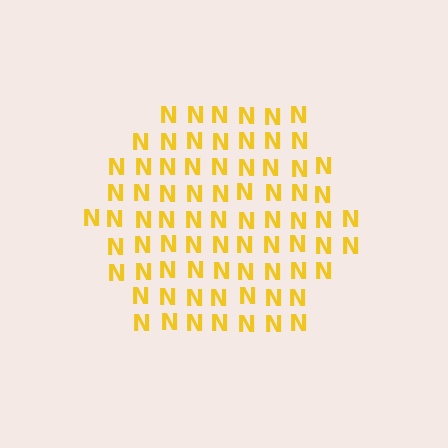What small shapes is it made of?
It is made of small letter N's.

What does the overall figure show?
The overall figure shows a hexagon.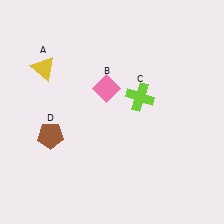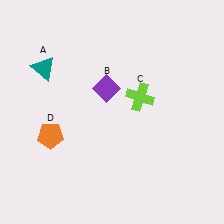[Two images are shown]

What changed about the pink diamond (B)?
In Image 1, B is pink. In Image 2, it changed to purple.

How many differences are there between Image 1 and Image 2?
There are 3 differences between the two images.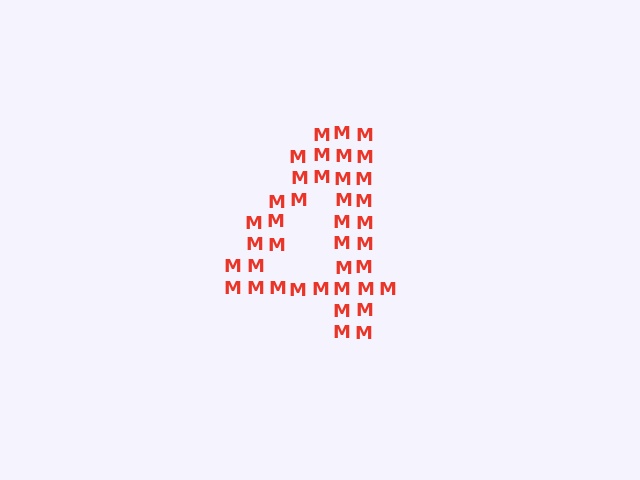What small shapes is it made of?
It is made of small letter M's.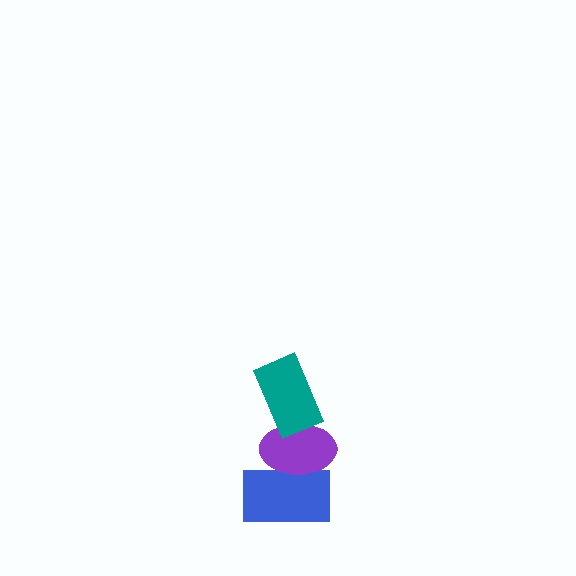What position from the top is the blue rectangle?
The blue rectangle is 3rd from the top.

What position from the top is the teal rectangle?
The teal rectangle is 1st from the top.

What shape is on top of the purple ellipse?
The teal rectangle is on top of the purple ellipse.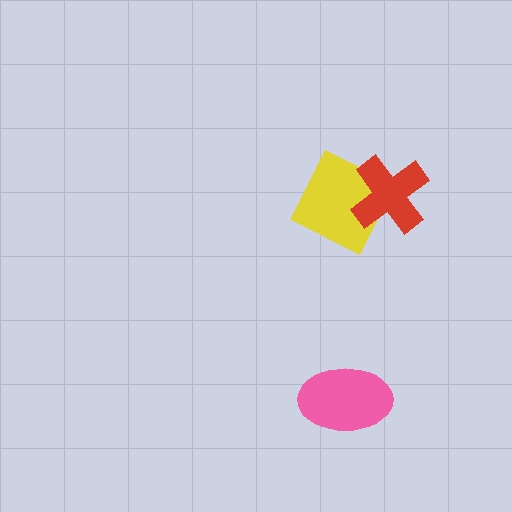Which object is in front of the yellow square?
The red cross is in front of the yellow square.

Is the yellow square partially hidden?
Yes, it is partially covered by another shape.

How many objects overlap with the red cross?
1 object overlaps with the red cross.